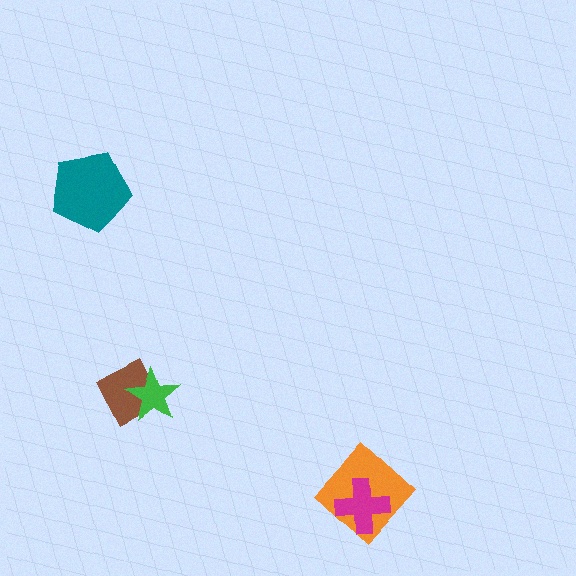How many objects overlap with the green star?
1 object overlaps with the green star.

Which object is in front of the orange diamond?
The magenta cross is in front of the orange diamond.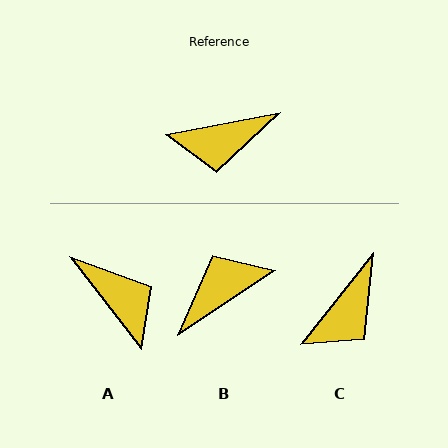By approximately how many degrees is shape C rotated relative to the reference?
Approximately 41 degrees counter-clockwise.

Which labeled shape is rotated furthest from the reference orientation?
B, about 157 degrees away.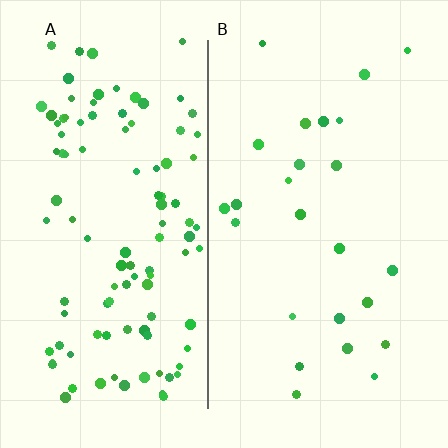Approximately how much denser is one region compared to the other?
Approximately 4.4× — region A over region B.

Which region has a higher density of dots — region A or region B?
A (the left).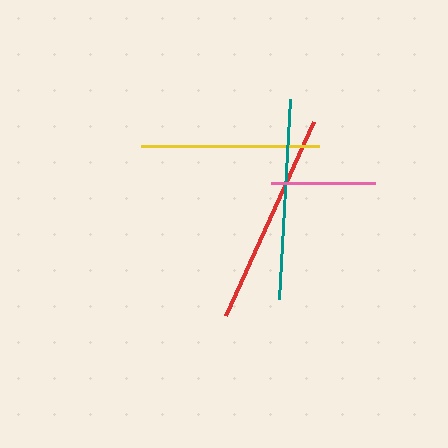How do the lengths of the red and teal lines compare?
The red and teal lines are approximately the same length.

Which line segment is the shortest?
The pink line is the shortest at approximately 104 pixels.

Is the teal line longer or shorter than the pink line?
The teal line is longer than the pink line.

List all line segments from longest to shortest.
From longest to shortest: red, teal, yellow, pink.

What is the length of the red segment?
The red segment is approximately 214 pixels long.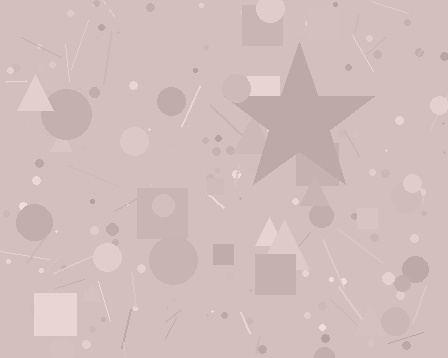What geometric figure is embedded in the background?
A star is embedded in the background.